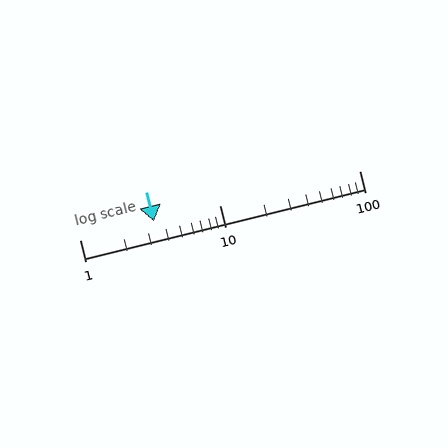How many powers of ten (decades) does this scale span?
The scale spans 2 decades, from 1 to 100.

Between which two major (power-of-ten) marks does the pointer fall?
The pointer is between 1 and 10.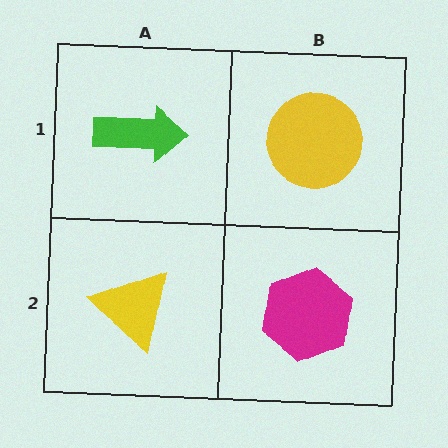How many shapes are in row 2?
2 shapes.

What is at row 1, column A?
A green arrow.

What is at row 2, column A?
A yellow triangle.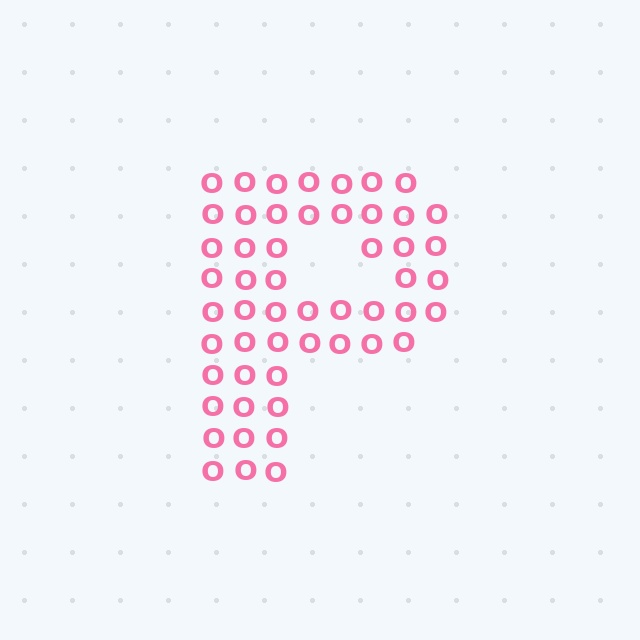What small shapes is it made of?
It is made of small letter O's.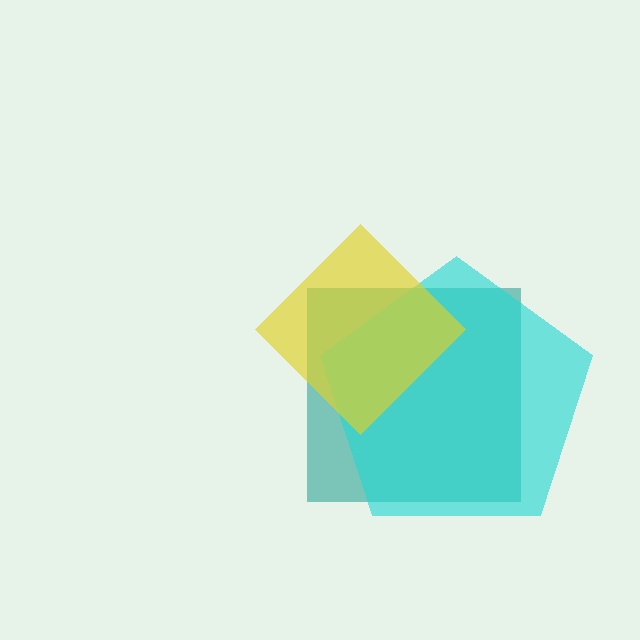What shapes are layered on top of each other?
The layered shapes are: a teal square, a cyan pentagon, a yellow diamond.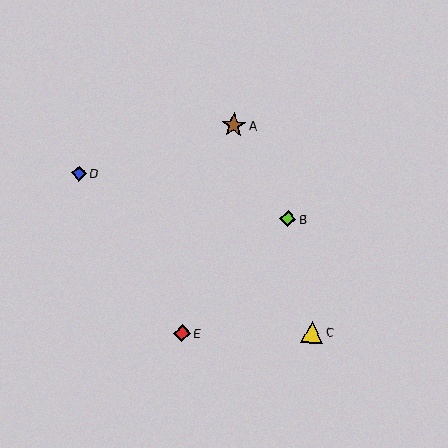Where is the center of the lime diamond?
The center of the lime diamond is at (288, 219).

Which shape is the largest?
The brown star (labeled A) is the largest.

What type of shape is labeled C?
Shape C is a yellow triangle.